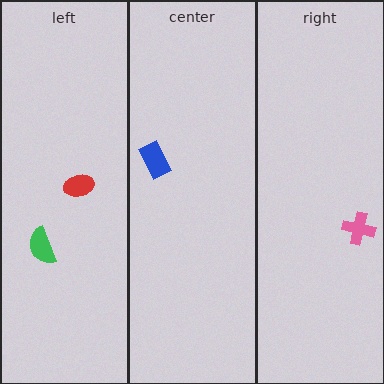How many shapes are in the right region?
1.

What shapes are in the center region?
The blue rectangle.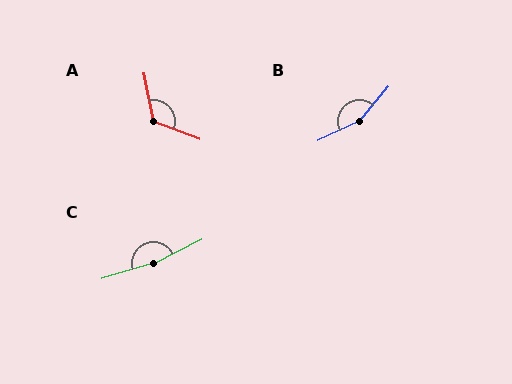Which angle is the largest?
C, at approximately 169 degrees.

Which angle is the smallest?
A, at approximately 123 degrees.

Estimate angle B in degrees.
Approximately 155 degrees.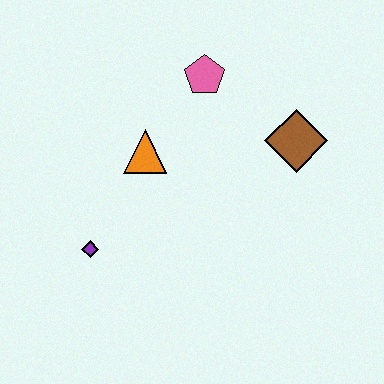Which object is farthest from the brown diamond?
The purple diamond is farthest from the brown diamond.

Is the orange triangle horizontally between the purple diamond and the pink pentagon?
Yes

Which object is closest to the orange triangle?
The pink pentagon is closest to the orange triangle.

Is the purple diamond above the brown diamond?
No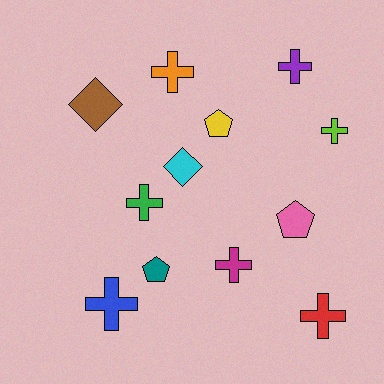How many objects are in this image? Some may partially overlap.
There are 12 objects.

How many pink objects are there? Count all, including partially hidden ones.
There is 1 pink object.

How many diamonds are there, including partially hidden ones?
There are 2 diamonds.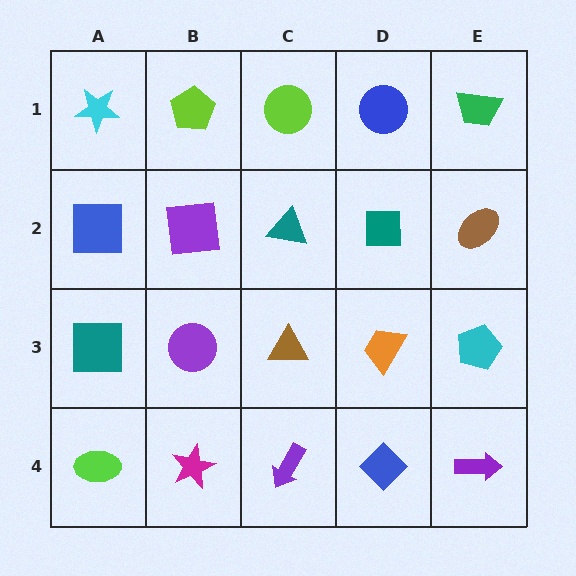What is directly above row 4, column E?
A cyan pentagon.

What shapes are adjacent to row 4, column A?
A teal square (row 3, column A), a magenta star (row 4, column B).